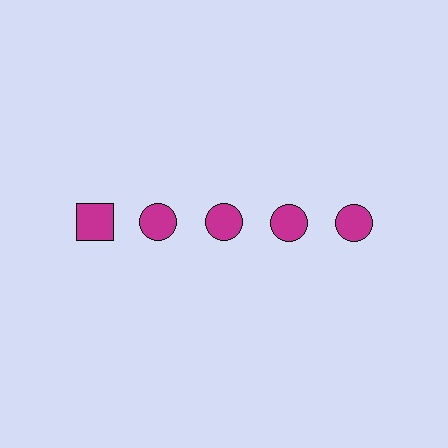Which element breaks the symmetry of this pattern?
The magenta square in the top row, leftmost column breaks the symmetry. All other shapes are magenta circles.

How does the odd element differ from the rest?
It has a different shape: square instead of circle.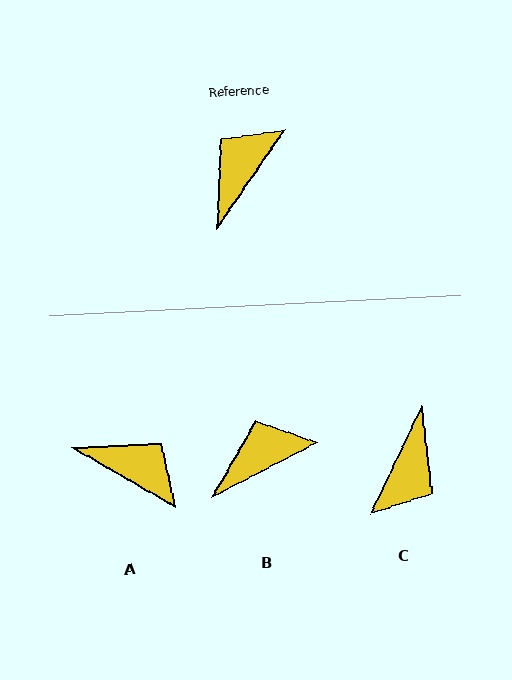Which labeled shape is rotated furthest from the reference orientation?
C, about 171 degrees away.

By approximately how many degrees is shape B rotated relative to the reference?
Approximately 27 degrees clockwise.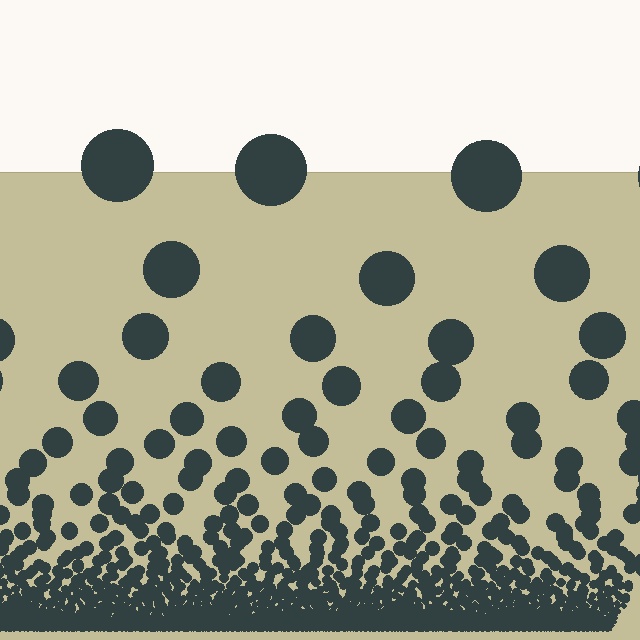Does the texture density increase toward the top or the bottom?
Density increases toward the bottom.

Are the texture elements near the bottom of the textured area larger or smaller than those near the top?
Smaller. The gradient is inverted — elements near the bottom are smaller and denser.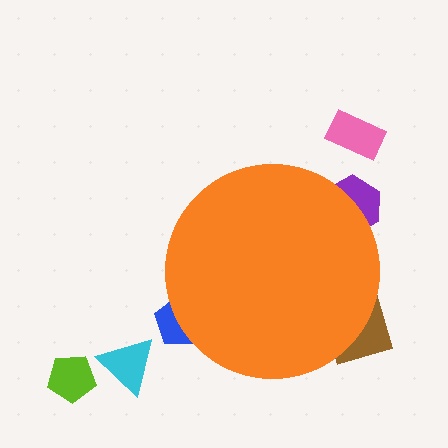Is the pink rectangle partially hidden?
No, the pink rectangle is fully visible.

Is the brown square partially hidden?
Yes, the brown square is partially hidden behind the orange circle.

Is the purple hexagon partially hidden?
Yes, the purple hexagon is partially hidden behind the orange circle.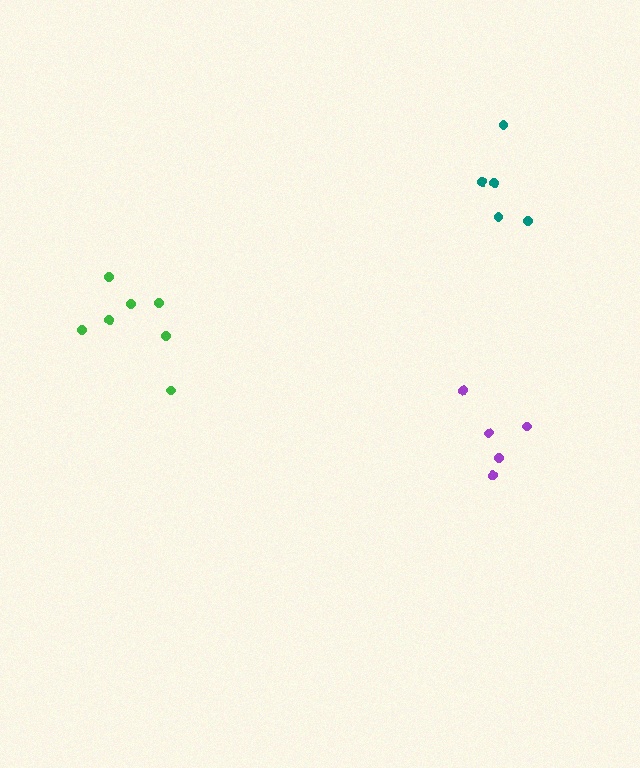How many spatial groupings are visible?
There are 3 spatial groupings.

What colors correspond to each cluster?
The clusters are colored: green, teal, purple.